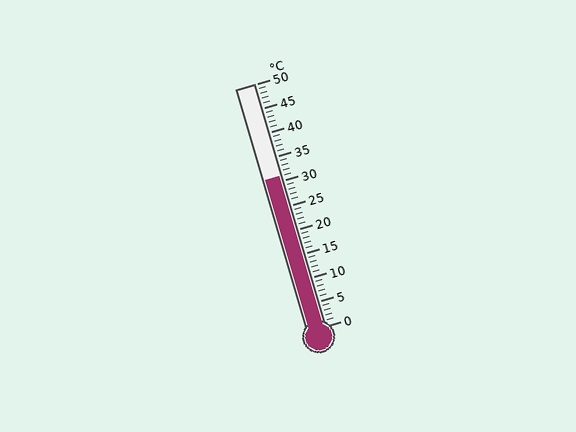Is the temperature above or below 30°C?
The temperature is above 30°C.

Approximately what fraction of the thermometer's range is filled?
The thermometer is filled to approximately 60% of its range.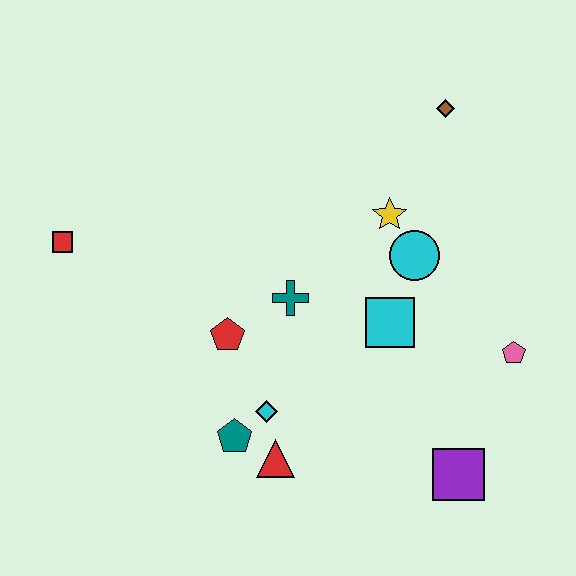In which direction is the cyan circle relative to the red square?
The cyan circle is to the right of the red square.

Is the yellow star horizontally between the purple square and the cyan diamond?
Yes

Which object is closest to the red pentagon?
The teal cross is closest to the red pentagon.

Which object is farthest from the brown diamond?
The red square is farthest from the brown diamond.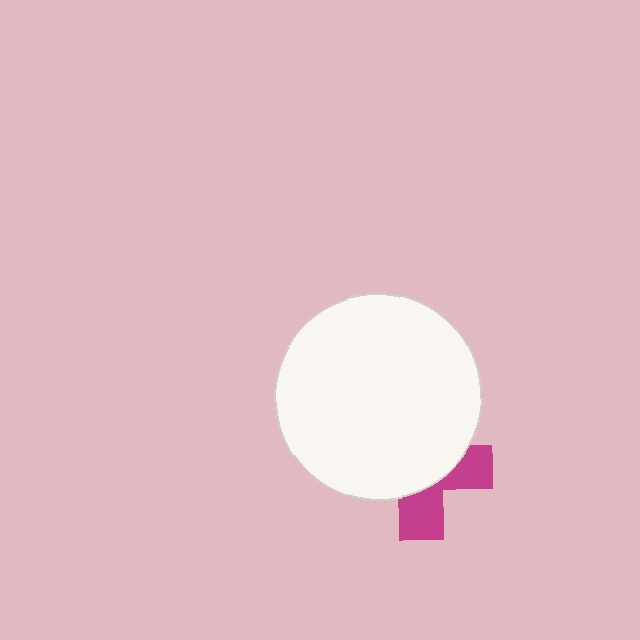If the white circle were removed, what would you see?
You would see the complete magenta cross.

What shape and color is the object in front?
The object in front is a white circle.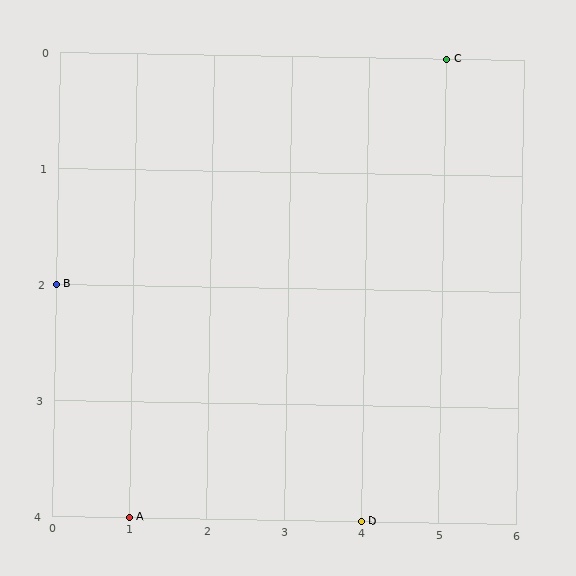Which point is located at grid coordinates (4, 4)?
Point D is at (4, 4).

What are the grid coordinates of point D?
Point D is at grid coordinates (4, 4).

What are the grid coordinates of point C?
Point C is at grid coordinates (5, 0).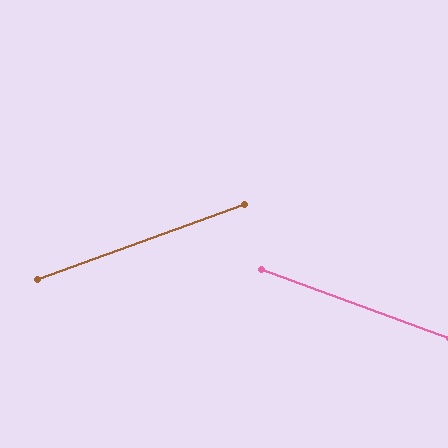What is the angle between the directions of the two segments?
Approximately 40 degrees.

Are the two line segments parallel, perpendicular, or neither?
Neither parallel nor perpendicular — they differ by about 40°.